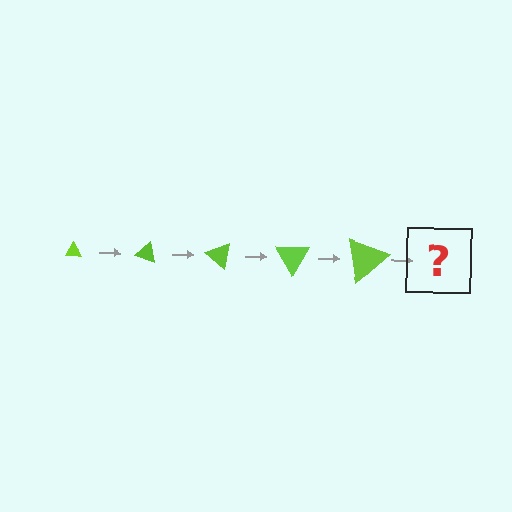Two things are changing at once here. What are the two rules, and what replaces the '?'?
The two rules are that the triangle grows larger each step and it rotates 20 degrees each step. The '?' should be a triangle, larger than the previous one and rotated 100 degrees from the start.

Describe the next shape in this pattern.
It should be a triangle, larger than the previous one and rotated 100 degrees from the start.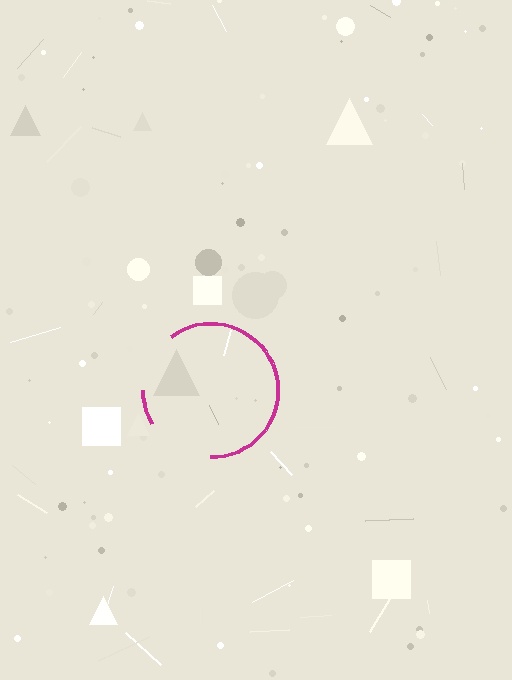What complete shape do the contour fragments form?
The contour fragments form a circle.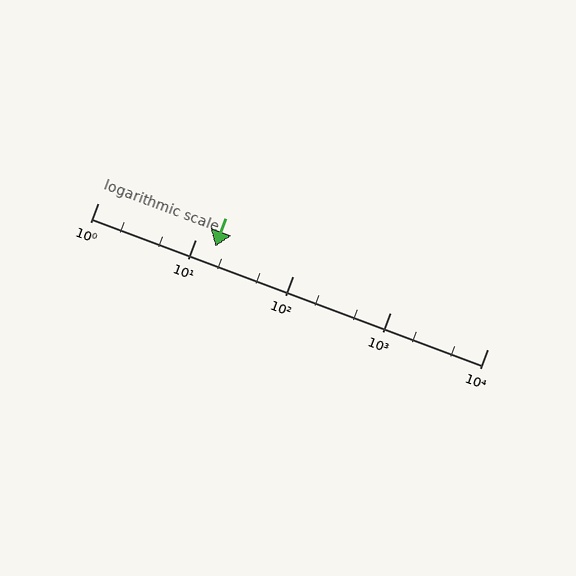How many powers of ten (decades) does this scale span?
The scale spans 4 decades, from 1 to 10000.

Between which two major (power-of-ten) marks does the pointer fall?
The pointer is between 10 and 100.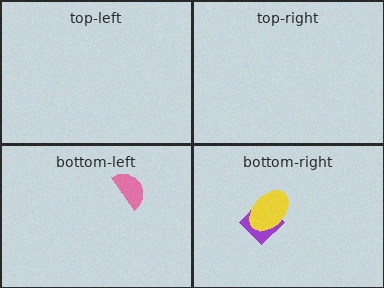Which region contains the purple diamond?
The bottom-right region.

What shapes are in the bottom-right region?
The purple diamond, the yellow ellipse.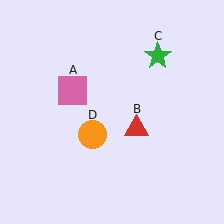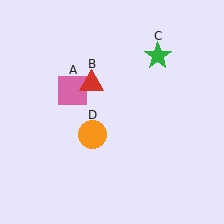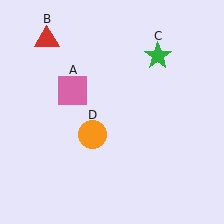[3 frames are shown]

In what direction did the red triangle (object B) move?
The red triangle (object B) moved up and to the left.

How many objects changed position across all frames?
1 object changed position: red triangle (object B).